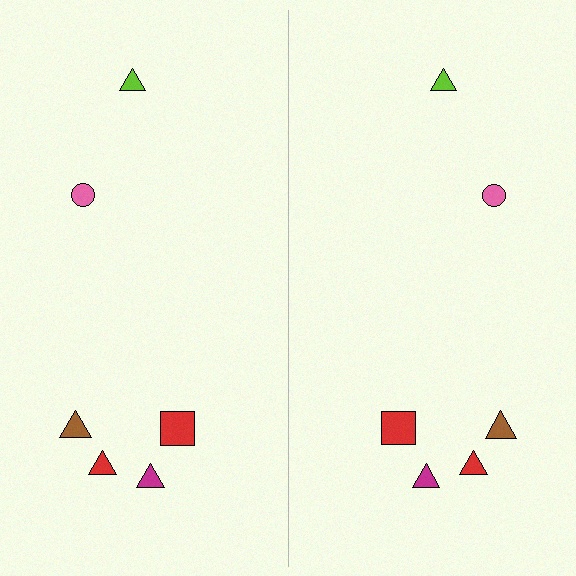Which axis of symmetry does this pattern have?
The pattern has a vertical axis of symmetry running through the center of the image.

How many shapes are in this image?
There are 12 shapes in this image.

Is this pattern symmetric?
Yes, this pattern has bilateral (reflection) symmetry.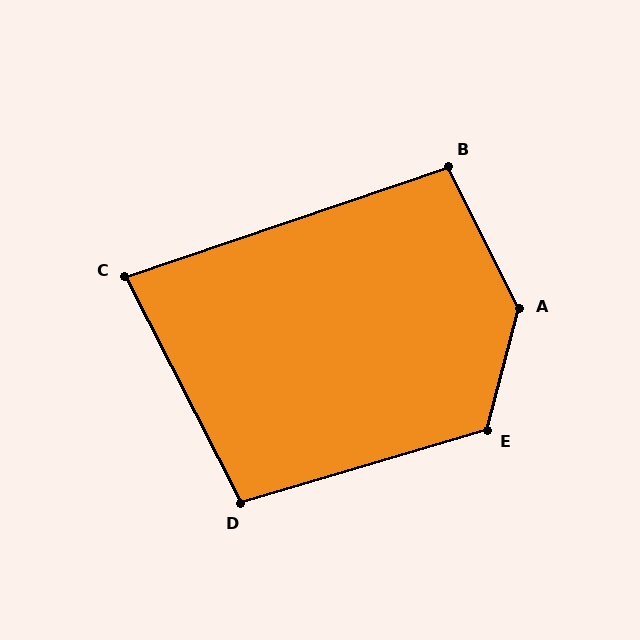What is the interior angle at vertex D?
Approximately 100 degrees (obtuse).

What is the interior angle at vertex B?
Approximately 98 degrees (obtuse).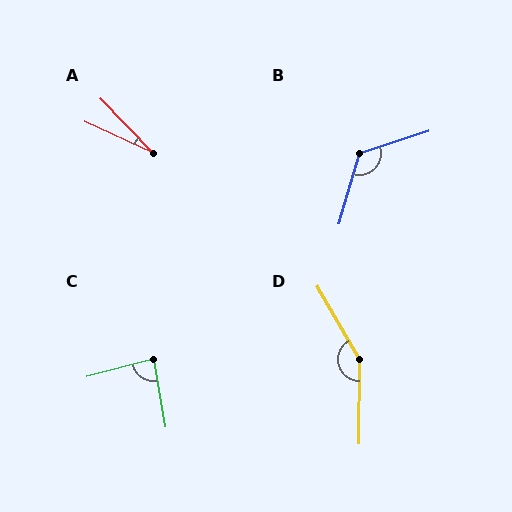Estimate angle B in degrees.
Approximately 124 degrees.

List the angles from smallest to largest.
A (21°), C (85°), B (124°), D (149°).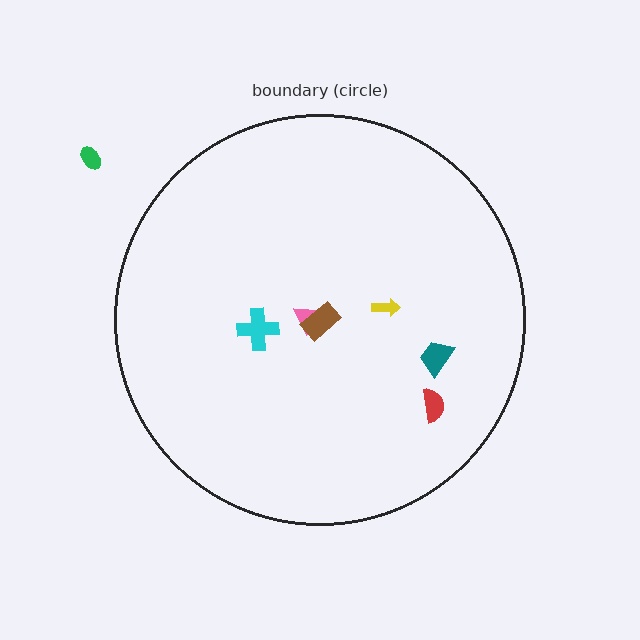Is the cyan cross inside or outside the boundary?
Inside.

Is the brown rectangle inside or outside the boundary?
Inside.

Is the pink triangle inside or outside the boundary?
Inside.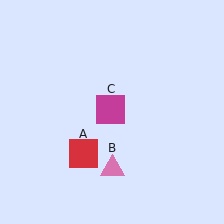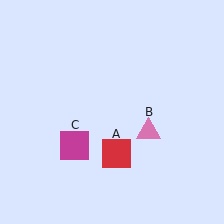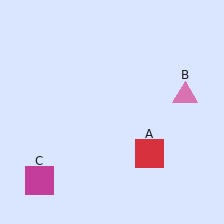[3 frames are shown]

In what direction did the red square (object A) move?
The red square (object A) moved right.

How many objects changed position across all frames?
3 objects changed position: red square (object A), pink triangle (object B), magenta square (object C).